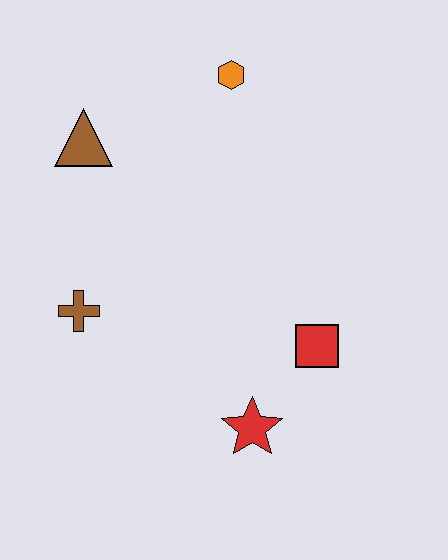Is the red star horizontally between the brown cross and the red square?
Yes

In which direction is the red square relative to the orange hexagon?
The red square is below the orange hexagon.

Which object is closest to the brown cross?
The brown triangle is closest to the brown cross.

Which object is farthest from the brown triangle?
The red star is farthest from the brown triangle.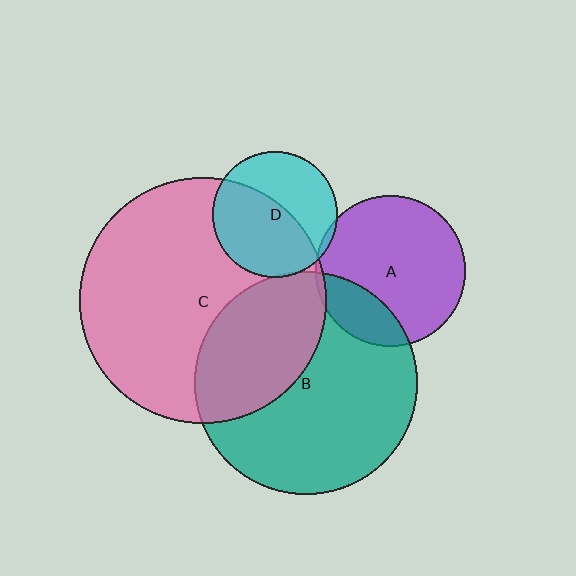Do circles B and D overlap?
Yes.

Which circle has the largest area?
Circle C (pink).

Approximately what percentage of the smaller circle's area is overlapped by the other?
Approximately 5%.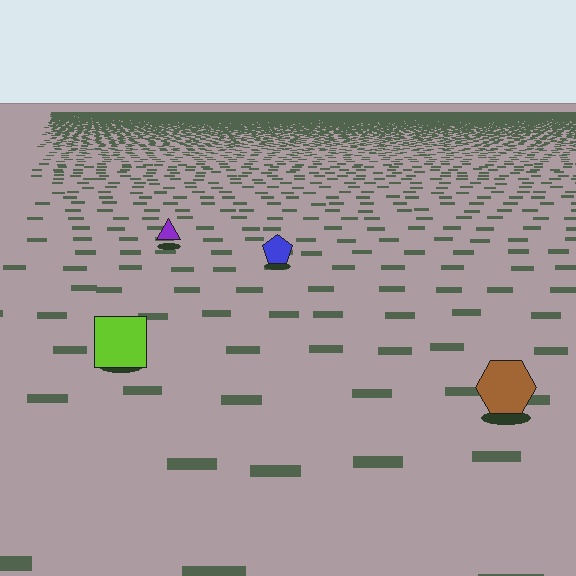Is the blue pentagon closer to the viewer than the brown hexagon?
No. The brown hexagon is closer — you can tell from the texture gradient: the ground texture is coarser near it.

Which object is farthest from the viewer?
The purple triangle is farthest from the viewer. It appears smaller and the ground texture around it is denser.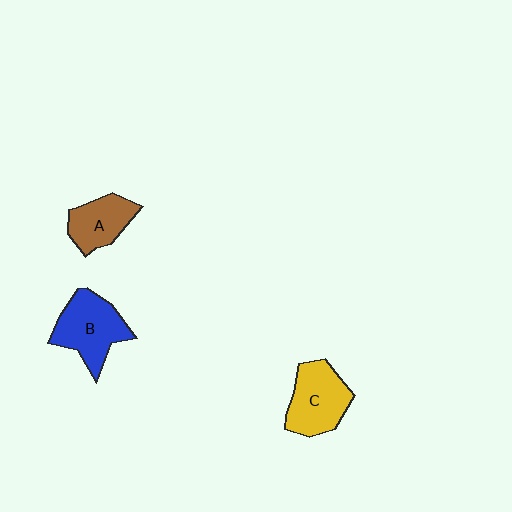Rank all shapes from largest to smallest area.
From largest to smallest: B (blue), C (yellow), A (brown).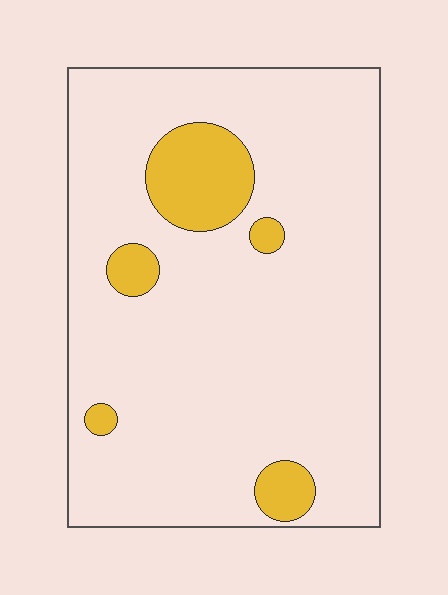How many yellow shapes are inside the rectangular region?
5.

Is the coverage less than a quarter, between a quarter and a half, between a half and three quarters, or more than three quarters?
Less than a quarter.